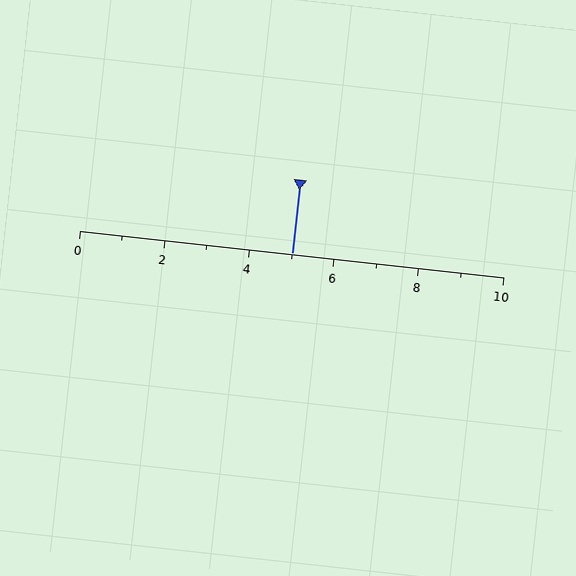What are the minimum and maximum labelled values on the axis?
The axis runs from 0 to 10.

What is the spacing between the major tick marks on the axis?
The major ticks are spaced 2 apart.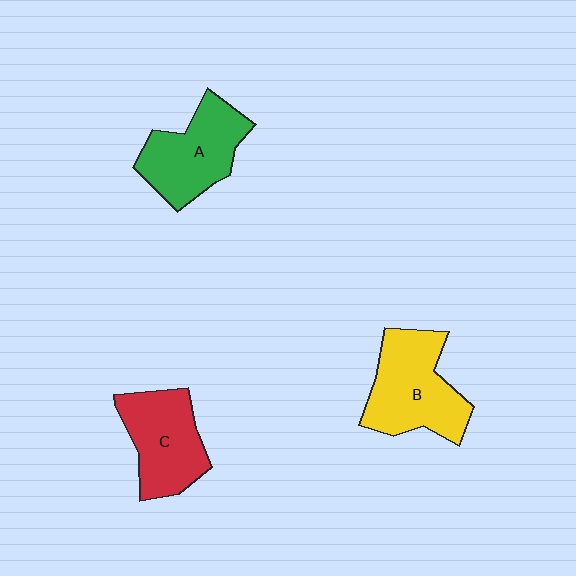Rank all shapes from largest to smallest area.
From largest to smallest: B (yellow), A (green), C (red).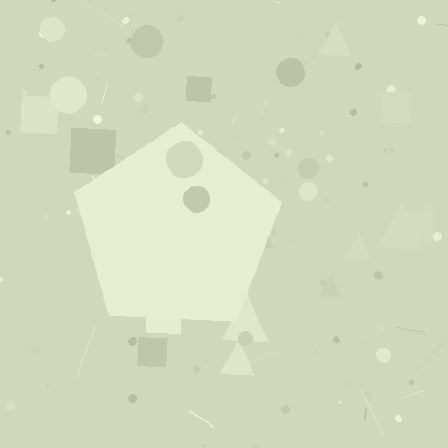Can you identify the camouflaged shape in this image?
The camouflaged shape is a pentagon.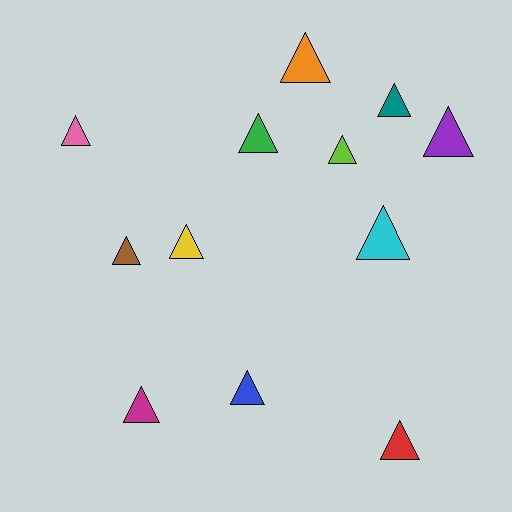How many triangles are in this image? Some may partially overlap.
There are 12 triangles.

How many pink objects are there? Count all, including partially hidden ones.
There is 1 pink object.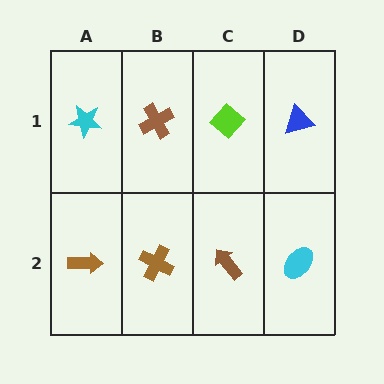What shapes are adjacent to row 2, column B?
A brown cross (row 1, column B), a brown arrow (row 2, column A), a brown arrow (row 2, column C).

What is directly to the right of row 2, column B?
A brown arrow.